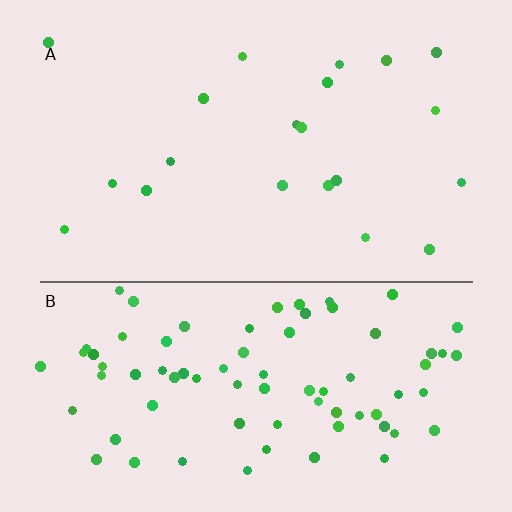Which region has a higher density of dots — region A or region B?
B (the bottom).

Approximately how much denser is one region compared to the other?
Approximately 3.8× — region B over region A.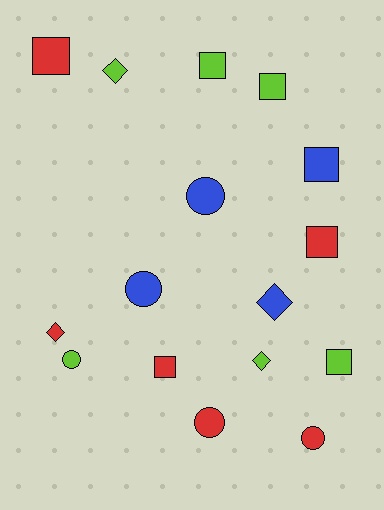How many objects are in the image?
There are 16 objects.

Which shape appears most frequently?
Square, with 7 objects.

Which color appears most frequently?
Lime, with 6 objects.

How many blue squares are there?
There is 1 blue square.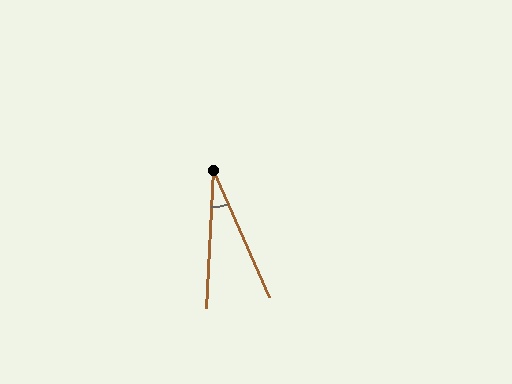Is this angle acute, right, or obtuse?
It is acute.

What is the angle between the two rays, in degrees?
Approximately 27 degrees.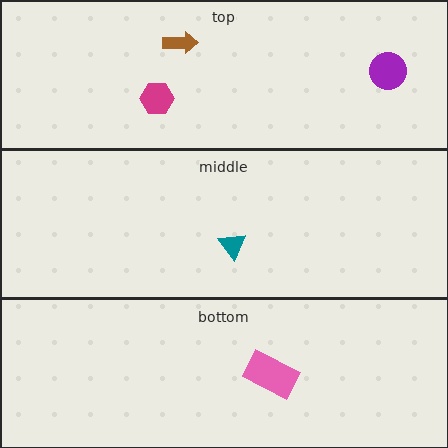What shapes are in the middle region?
The teal triangle.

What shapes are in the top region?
The magenta hexagon, the purple circle, the brown arrow.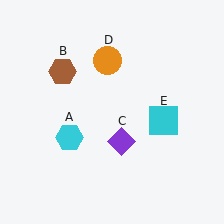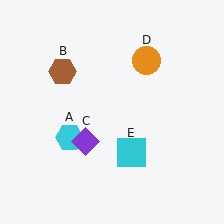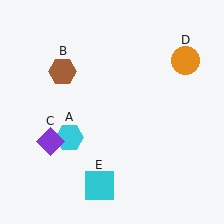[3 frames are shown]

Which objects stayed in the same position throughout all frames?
Cyan hexagon (object A) and brown hexagon (object B) remained stationary.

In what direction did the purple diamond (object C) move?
The purple diamond (object C) moved left.